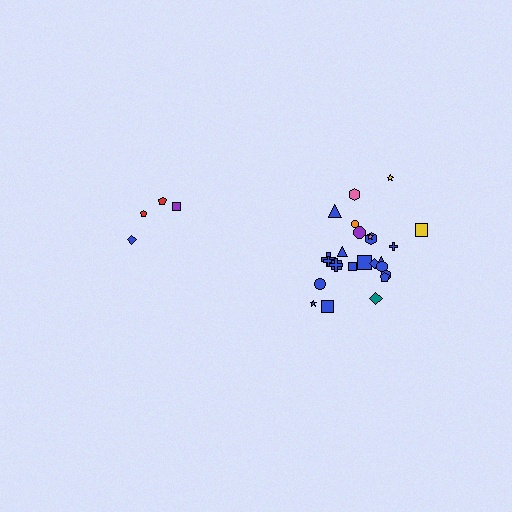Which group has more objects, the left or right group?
The right group.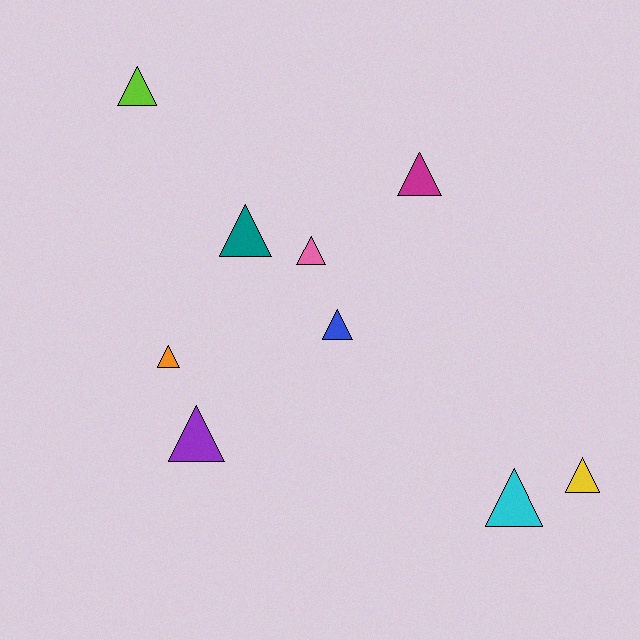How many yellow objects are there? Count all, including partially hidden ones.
There is 1 yellow object.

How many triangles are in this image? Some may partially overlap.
There are 9 triangles.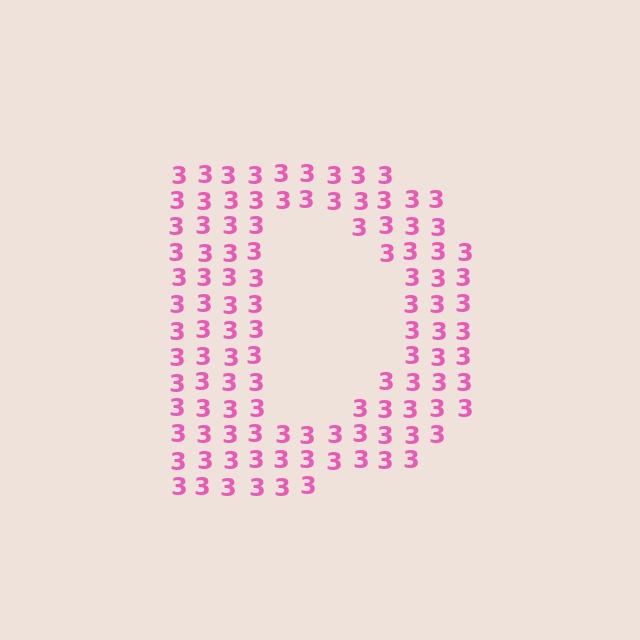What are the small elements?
The small elements are digit 3's.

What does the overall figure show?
The overall figure shows the letter D.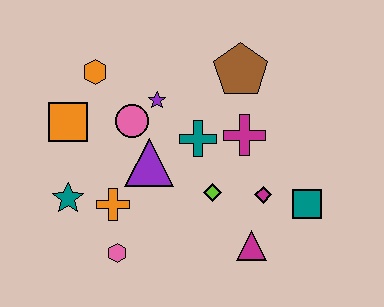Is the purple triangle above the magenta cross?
No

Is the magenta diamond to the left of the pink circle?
No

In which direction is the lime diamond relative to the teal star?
The lime diamond is to the right of the teal star.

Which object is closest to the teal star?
The orange cross is closest to the teal star.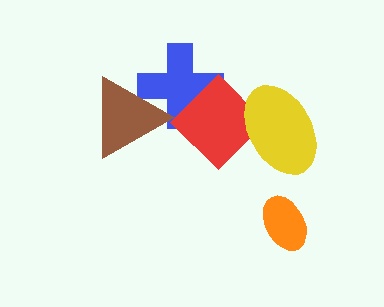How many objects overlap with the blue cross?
2 objects overlap with the blue cross.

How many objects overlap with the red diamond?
2 objects overlap with the red diamond.